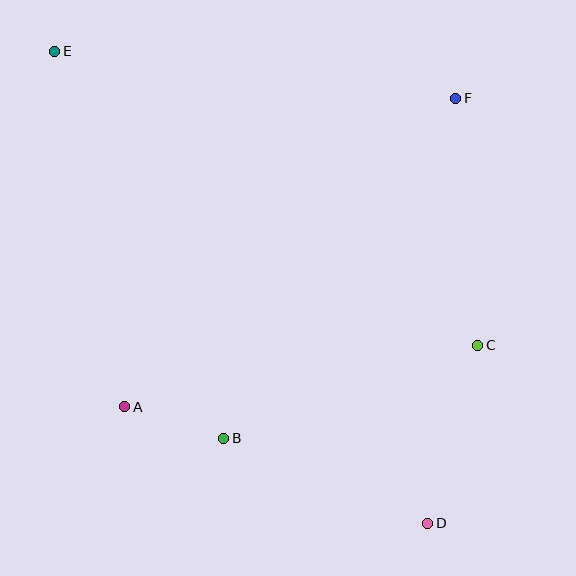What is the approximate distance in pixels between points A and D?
The distance between A and D is approximately 324 pixels.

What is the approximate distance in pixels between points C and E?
The distance between C and E is approximately 515 pixels.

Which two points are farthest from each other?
Points D and E are farthest from each other.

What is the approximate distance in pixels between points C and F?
The distance between C and F is approximately 248 pixels.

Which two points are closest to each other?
Points A and B are closest to each other.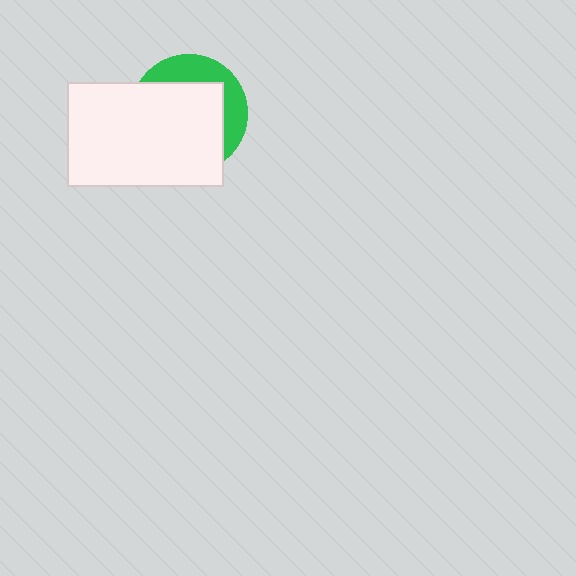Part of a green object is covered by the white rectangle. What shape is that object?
It is a circle.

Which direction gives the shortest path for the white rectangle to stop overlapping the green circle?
Moving toward the lower-left gives the shortest separation.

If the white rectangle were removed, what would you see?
You would see the complete green circle.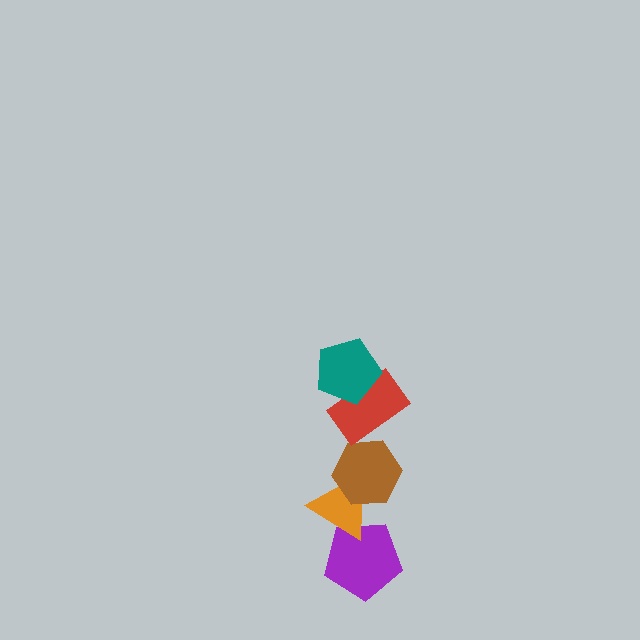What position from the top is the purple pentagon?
The purple pentagon is 5th from the top.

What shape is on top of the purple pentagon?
The orange triangle is on top of the purple pentagon.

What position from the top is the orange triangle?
The orange triangle is 4th from the top.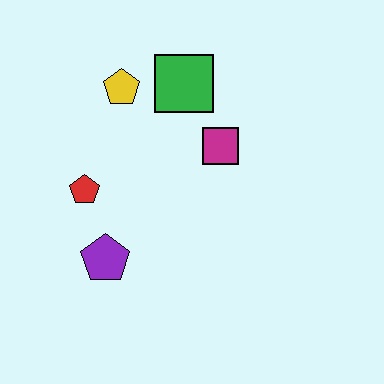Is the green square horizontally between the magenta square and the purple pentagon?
Yes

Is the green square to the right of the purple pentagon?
Yes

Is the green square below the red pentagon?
No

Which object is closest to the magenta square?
The green square is closest to the magenta square.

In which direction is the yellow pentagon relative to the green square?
The yellow pentagon is to the left of the green square.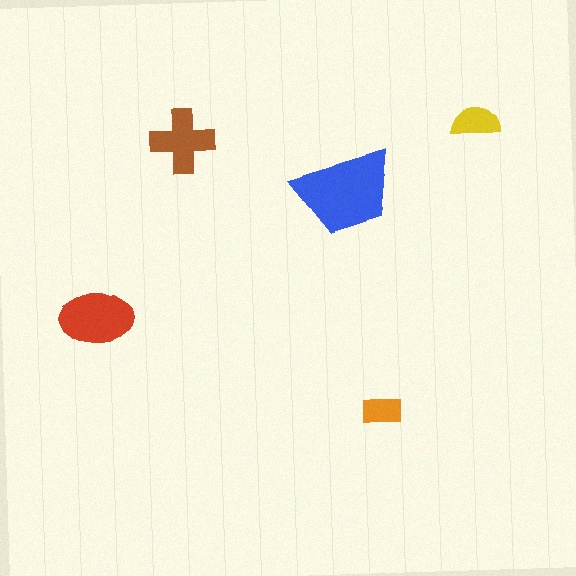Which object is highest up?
The yellow semicircle is topmost.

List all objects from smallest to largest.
The orange rectangle, the yellow semicircle, the brown cross, the red ellipse, the blue trapezoid.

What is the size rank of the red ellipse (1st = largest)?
2nd.